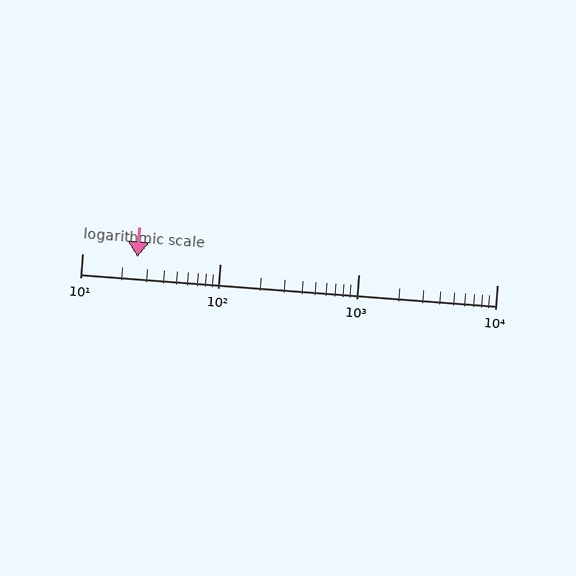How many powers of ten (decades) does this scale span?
The scale spans 3 decades, from 10 to 10000.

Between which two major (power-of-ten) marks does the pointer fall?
The pointer is between 10 and 100.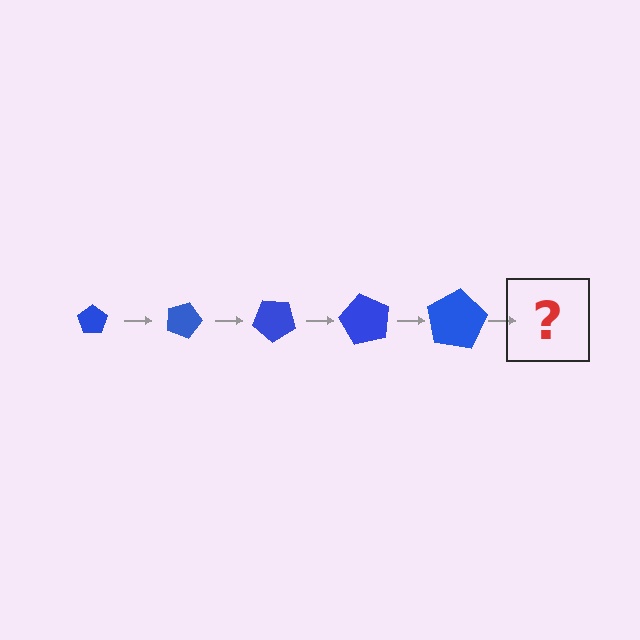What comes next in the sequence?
The next element should be a pentagon, larger than the previous one and rotated 100 degrees from the start.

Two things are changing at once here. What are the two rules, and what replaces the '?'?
The two rules are that the pentagon grows larger each step and it rotates 20 degrees each step. The '?' should be a pentagon, larger than the previous one and rotated 100 degrees from the start.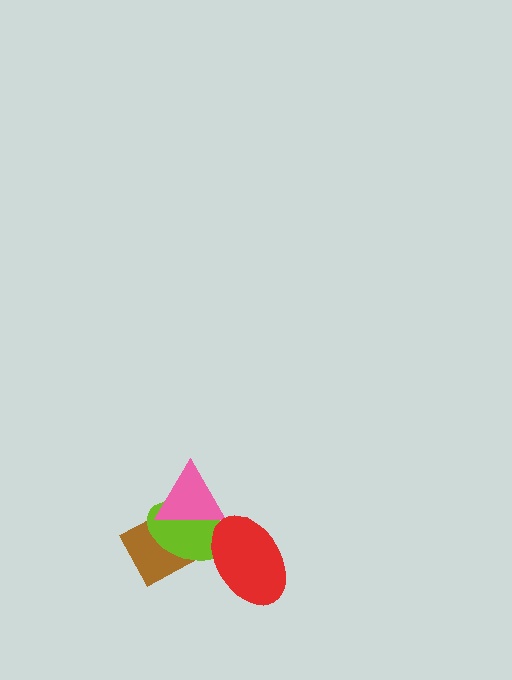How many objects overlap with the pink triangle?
2 objects overlap with the pink triangle.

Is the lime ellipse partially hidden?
Yes, it is partially covered by another shape.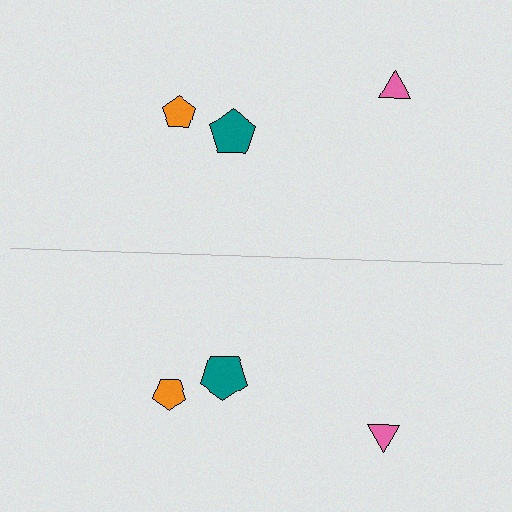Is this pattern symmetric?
Yes, this pattern has bilateral (reflection) symmetry.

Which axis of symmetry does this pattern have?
The pattern has a horizontal axis of symmetry running through the center of the image.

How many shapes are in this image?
There are 6 shapes in this image.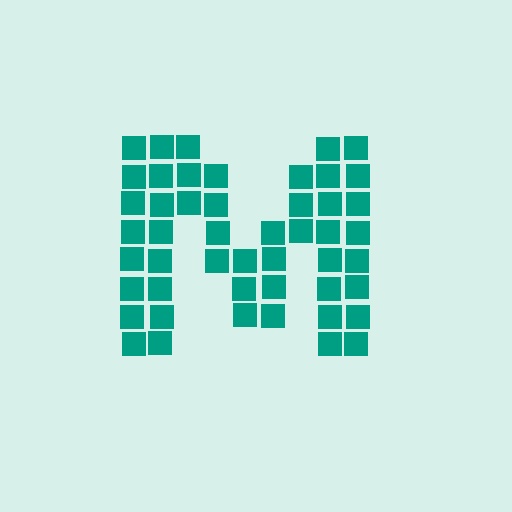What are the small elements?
The small elements are squares.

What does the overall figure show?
The overall figure shows the letter M.